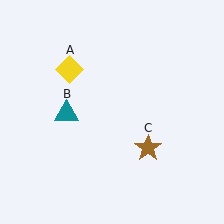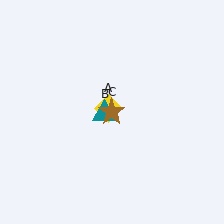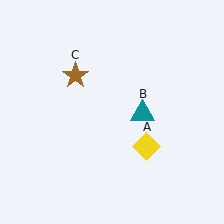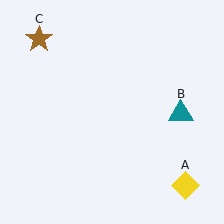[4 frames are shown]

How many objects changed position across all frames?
3 objects changed position: yellow diamond (object A), teal triangle (object B), brown star (object C).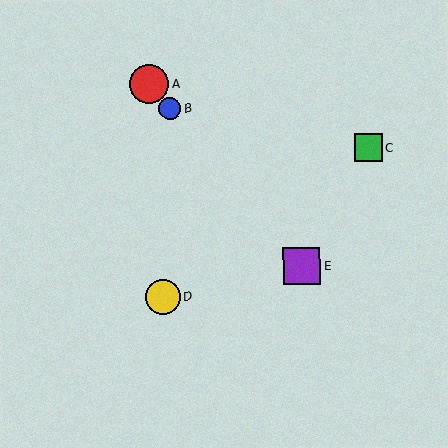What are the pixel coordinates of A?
Object A is at (149, 84).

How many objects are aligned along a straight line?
3 objects (A, B, E) are aligned along a straight line.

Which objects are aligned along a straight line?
Objects A, B, E are aligned along a straight line.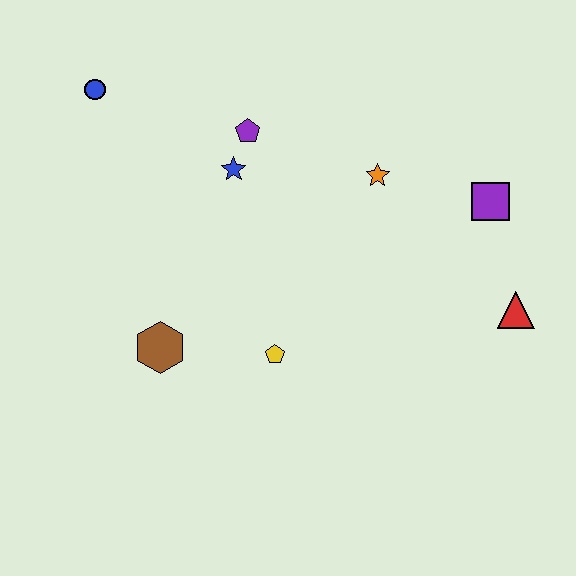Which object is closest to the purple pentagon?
The blue star is closest to the purple pentagon.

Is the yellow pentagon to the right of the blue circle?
Yes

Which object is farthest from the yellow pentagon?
The blue circle is farthest from the yellow pentagon.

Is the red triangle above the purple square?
No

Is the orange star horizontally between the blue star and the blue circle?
No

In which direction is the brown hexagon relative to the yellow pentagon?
The brown hexagon is to the left of the yellow pentagon.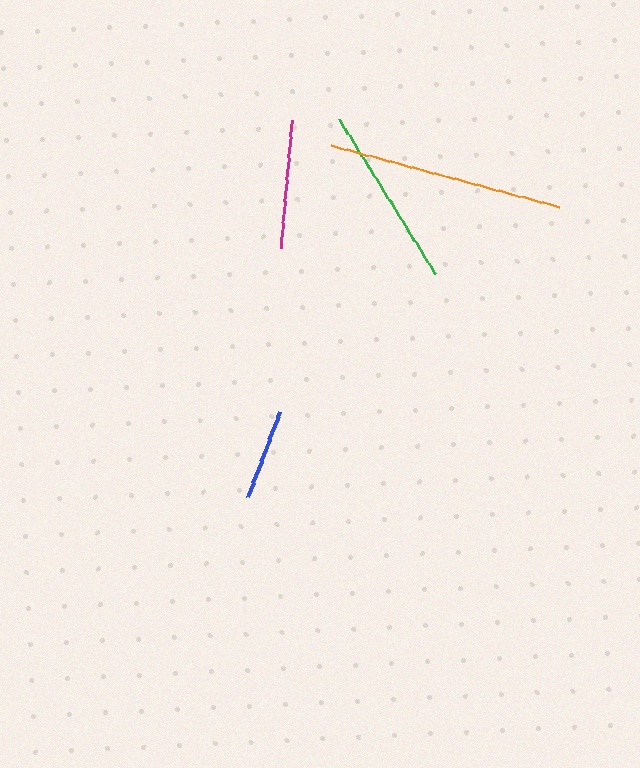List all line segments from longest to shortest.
From longest to shortest: orange, green, magenta, blue.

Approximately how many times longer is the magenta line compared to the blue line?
The magenta line is approximately 1.4 times the length of the blue line.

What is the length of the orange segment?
The orange segment is approximately 236 pixels long.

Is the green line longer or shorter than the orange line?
The orange line is longer than the green line.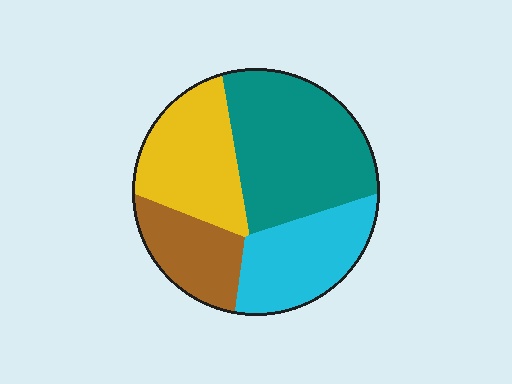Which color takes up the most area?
Teal, at roughly 35%.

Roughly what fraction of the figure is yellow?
Yellow covers 24% of the figure.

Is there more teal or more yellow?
Teal.